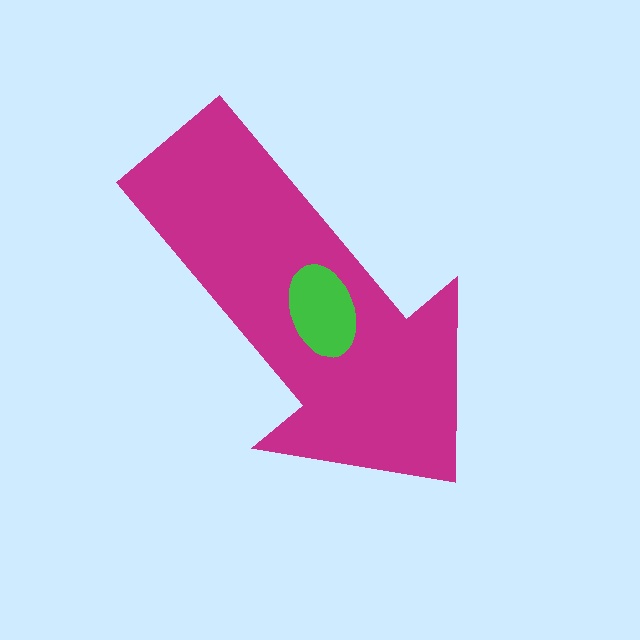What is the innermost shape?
The green ellipse.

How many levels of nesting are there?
2.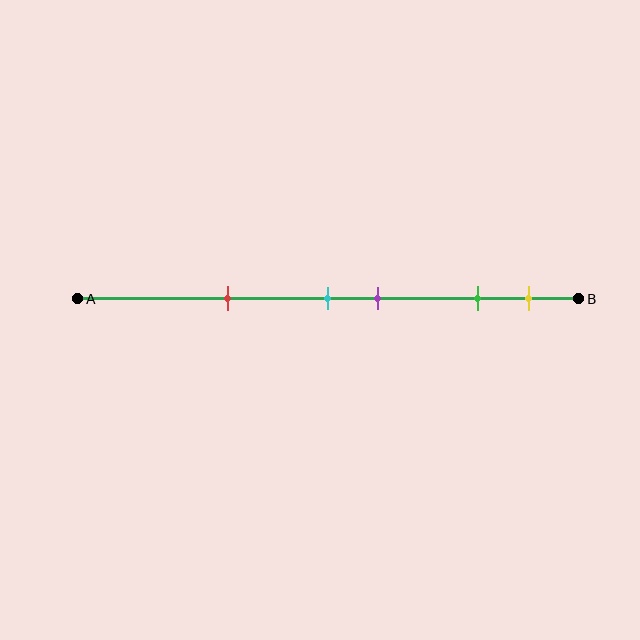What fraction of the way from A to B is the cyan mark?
The cyan mark is approximately 50% (0.5) of the way from A to B.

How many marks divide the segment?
There are 5 marks dividing the segment.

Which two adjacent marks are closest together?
The cyan and purple marks are the closest adjacent pair.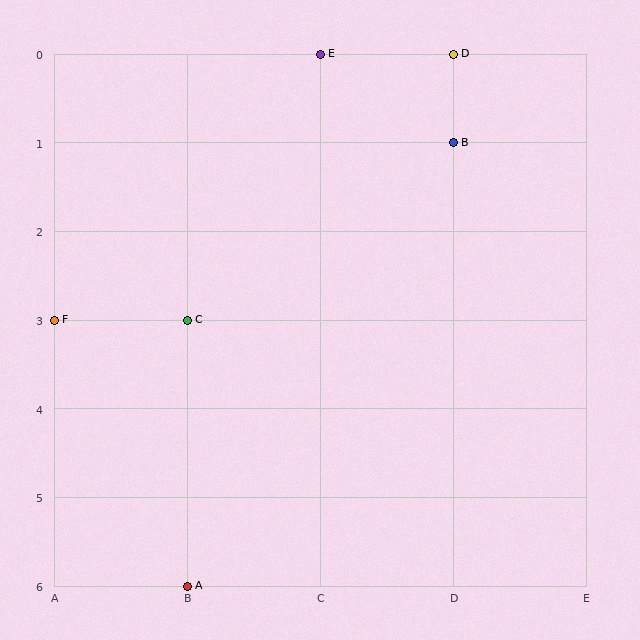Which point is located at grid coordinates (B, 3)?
Point C is at (B, 3).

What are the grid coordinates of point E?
Point E is at grid coordinates (C, 0).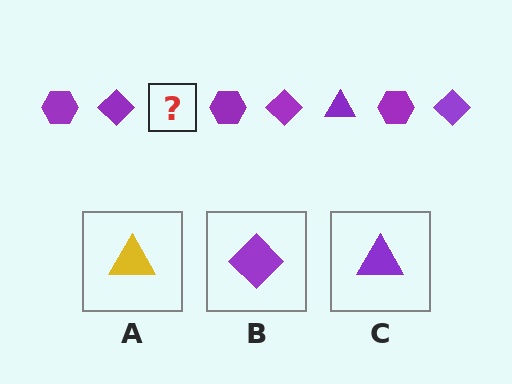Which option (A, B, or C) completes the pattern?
C.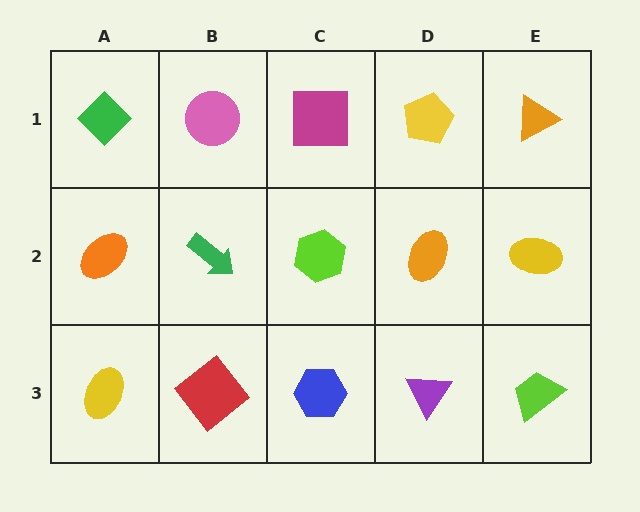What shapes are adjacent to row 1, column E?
A yellow ellipse (row 2, column E), a yellow pentagon (row 1, column D).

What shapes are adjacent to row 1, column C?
A lime hexagon (row 2, column C), a pink circle (row 1, column B), a yellow pentagon (row 1, column D).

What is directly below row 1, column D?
An orange ellipse.